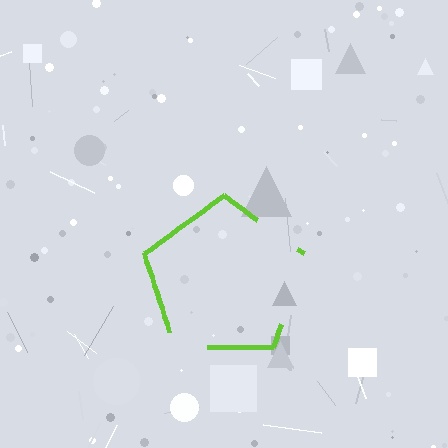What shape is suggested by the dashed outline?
The dashed outline suggests a pentagon.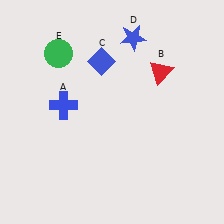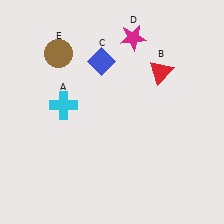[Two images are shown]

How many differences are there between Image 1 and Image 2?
There are 3 differences between the two images.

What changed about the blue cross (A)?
In Image 1, A is blue. In Image 2, it changed to cyan.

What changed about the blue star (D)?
In Image 1, D is blue. In Image 2, it changed to magenta.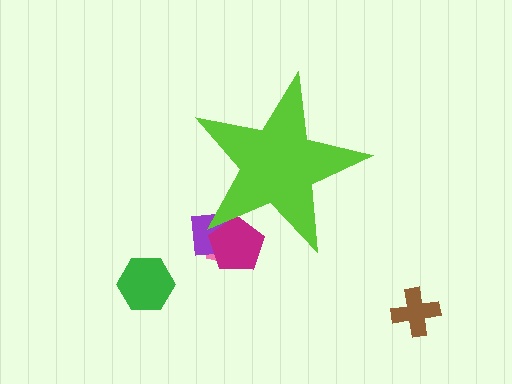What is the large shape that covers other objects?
A lime star.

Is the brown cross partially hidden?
No, the brown cross is fully visible.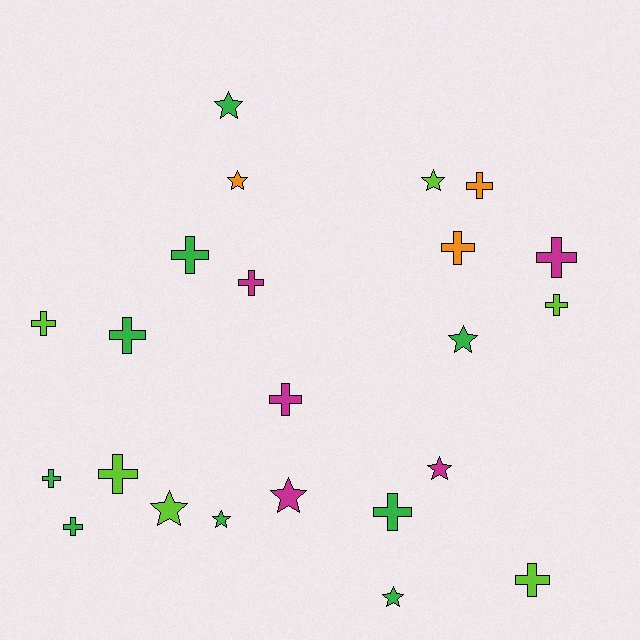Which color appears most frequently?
Green, with 9 objects.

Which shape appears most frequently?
Cross, with 14 objects.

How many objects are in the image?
There are 23 objects.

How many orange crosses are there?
There are 2 orange crosses.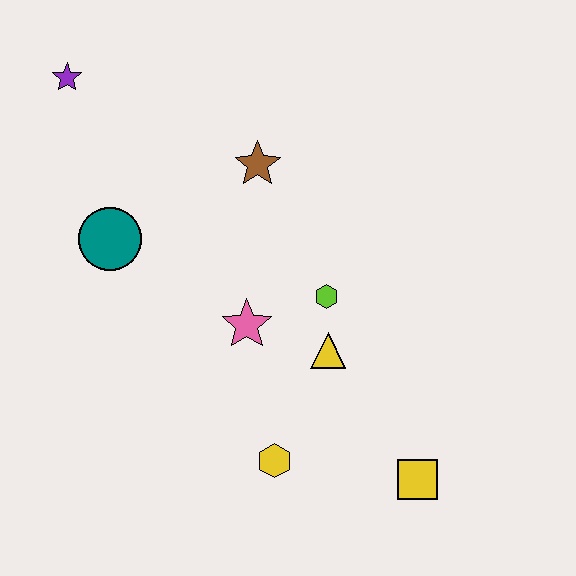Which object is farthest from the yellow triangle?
The purple star is farthest from the yellow triangle.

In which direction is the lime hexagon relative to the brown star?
The lime hexagon is below the brown star.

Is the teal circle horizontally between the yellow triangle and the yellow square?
No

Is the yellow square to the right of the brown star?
Yes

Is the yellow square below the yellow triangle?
Yes